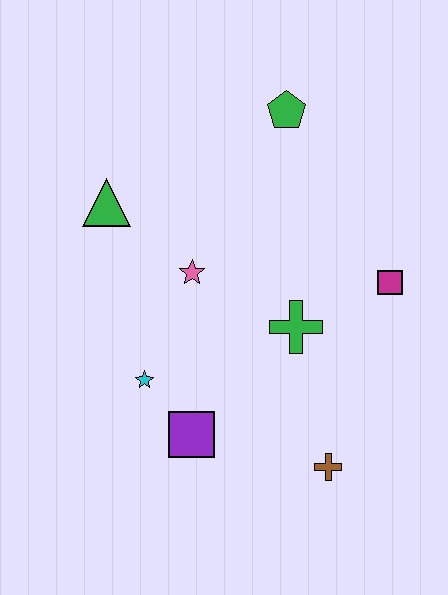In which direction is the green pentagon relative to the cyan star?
The green pentagon is above the cyan star.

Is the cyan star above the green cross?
No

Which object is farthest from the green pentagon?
The brown cross is farthest from the green pentagon.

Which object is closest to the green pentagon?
The pink star is closest to the green pentagon.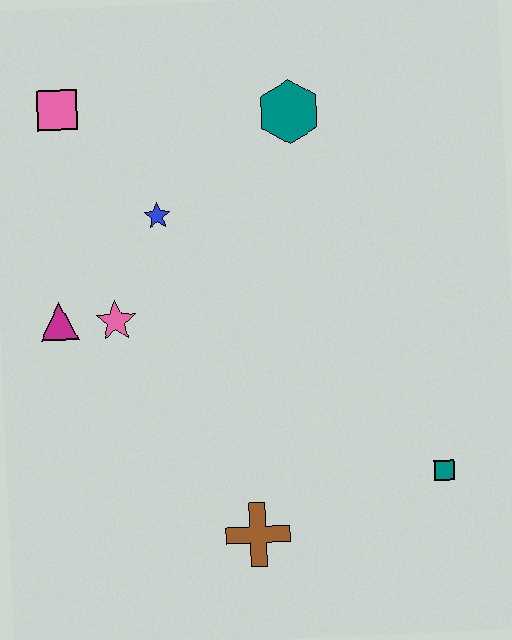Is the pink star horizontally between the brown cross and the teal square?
No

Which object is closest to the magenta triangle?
The pink star is closest to the magenta triangle.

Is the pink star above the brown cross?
Yes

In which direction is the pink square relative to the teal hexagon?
The pink square is to the left of the teal hexagon.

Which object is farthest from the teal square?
The pink square is farthest from the teal square.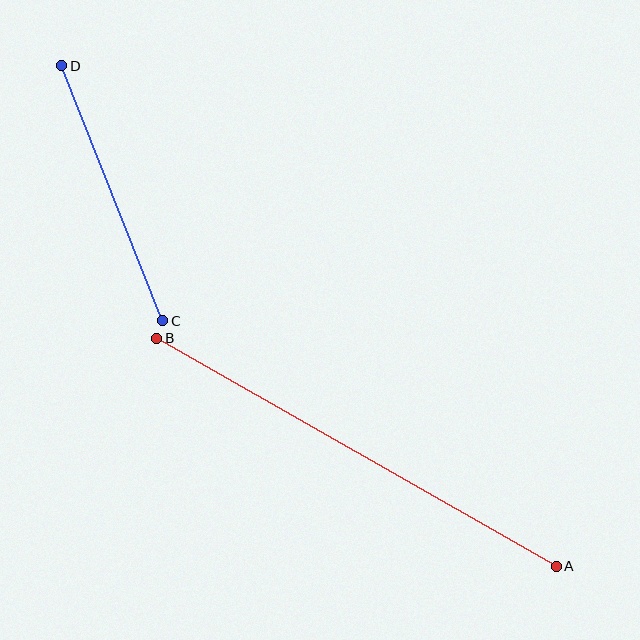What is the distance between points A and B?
The distance is approximately 460 pixels.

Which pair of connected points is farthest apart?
Points A and B are farthest apart.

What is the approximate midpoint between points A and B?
The midpoint is at approximately (357, 452) pixels.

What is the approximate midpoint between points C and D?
The midpoint is at approximately (112, 193) pixels.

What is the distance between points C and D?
The distance is approximately 274 pixels.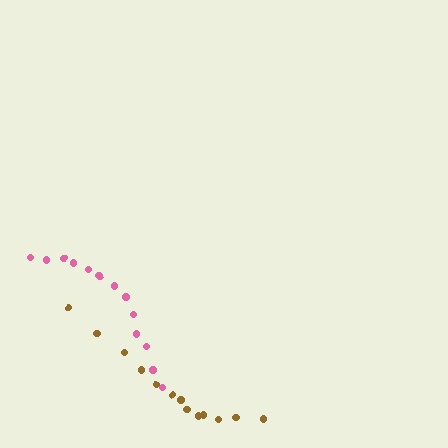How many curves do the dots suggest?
There are 2 distinct paths.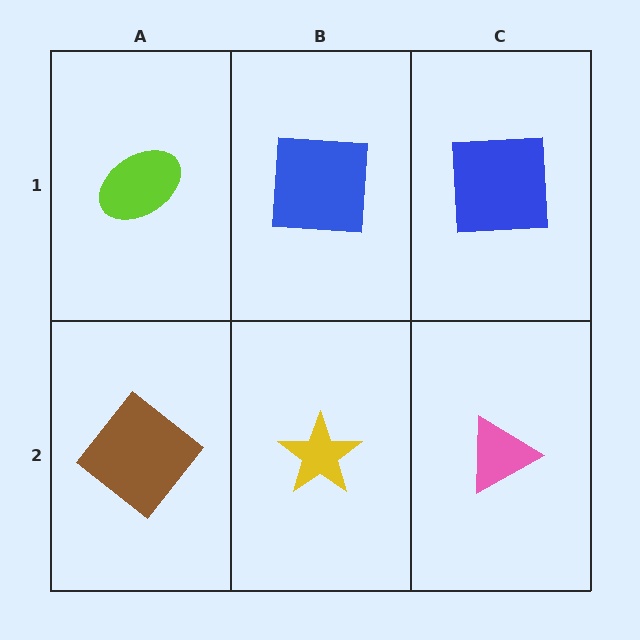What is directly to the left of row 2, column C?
A yellow star.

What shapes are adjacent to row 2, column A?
A lime ellipse (row 1, column A), a yellow star (row 2, column B).